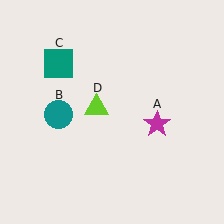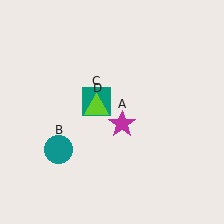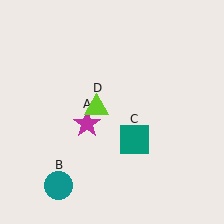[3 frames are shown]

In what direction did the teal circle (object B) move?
The teal circle (object B) moved down.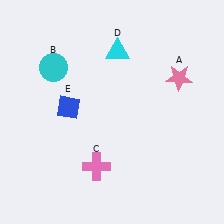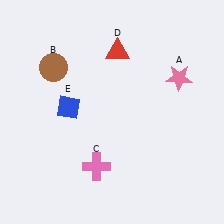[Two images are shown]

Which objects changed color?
B changed from cyan to brown. D changed from cyan to red.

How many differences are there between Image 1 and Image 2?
There are 2 differences between the two images.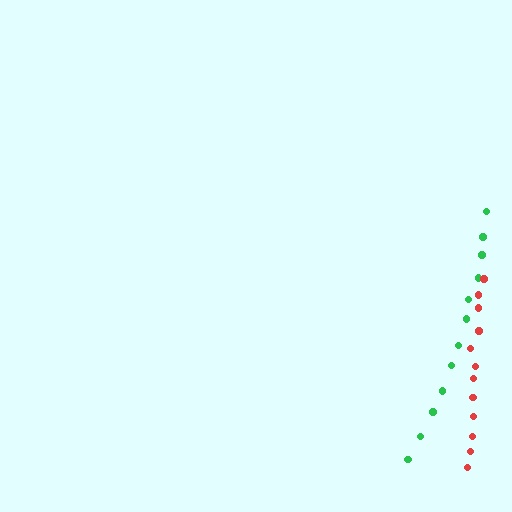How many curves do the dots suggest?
There are 2 distinct paths.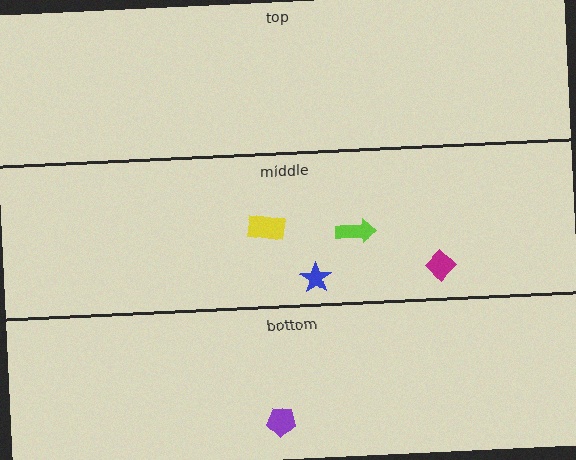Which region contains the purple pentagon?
The bottom region.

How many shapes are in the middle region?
4.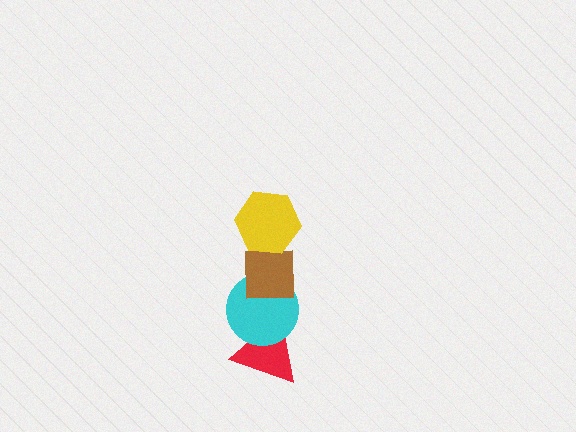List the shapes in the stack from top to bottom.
From top to bottom: the yellow hexagon, the brown square, the cyan circle, the red triangle.